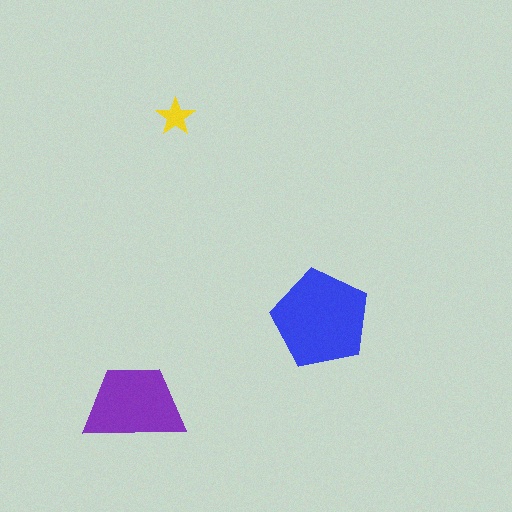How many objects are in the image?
There are 3 objects in the image.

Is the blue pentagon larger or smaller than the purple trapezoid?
Larger.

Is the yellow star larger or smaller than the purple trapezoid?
Smaller.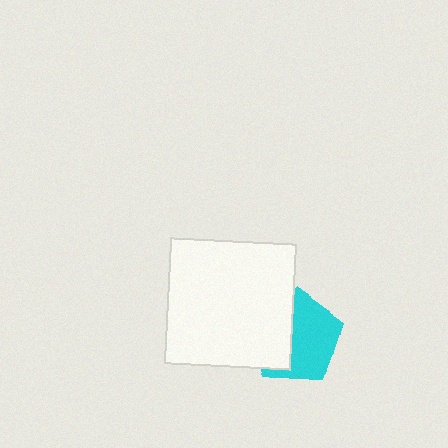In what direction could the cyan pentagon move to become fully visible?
The cyan pentagon could move right. That would shift it out from behind the white square entirely.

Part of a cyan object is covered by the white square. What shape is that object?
It is a pentagon.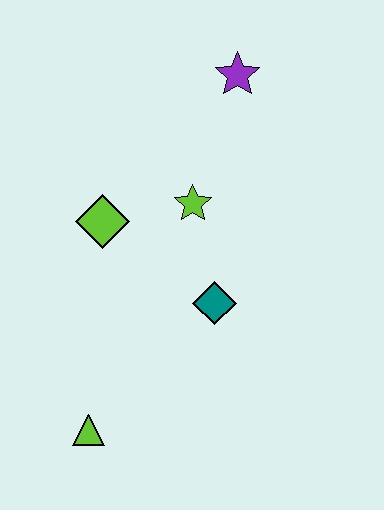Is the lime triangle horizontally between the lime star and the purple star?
No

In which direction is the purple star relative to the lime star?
The purple star is above the lime star.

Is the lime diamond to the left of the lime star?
Yes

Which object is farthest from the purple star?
The lime triangle is farthest from the purple star.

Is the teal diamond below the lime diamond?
Yes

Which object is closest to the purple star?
The lime star is closest to the purple star.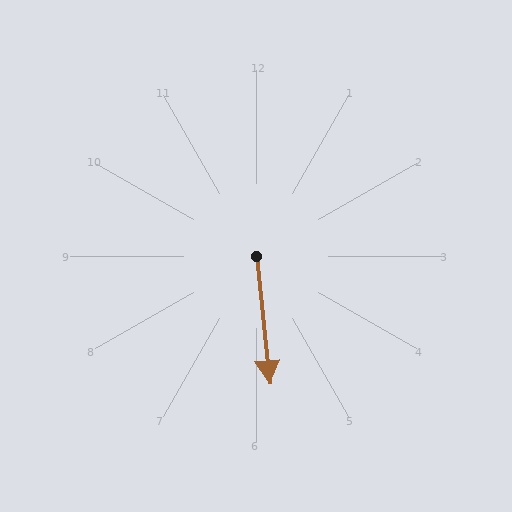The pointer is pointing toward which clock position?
Roughly 6 o'clock.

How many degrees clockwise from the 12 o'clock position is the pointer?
Approximately 174 degrees.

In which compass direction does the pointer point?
South.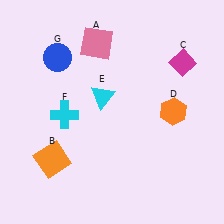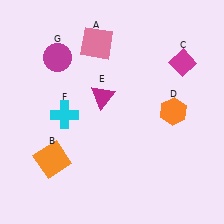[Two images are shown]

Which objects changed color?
E changed from cyan to magenta. G changed from blue to magenta.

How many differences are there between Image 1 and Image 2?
There are 2 differences between the two images.